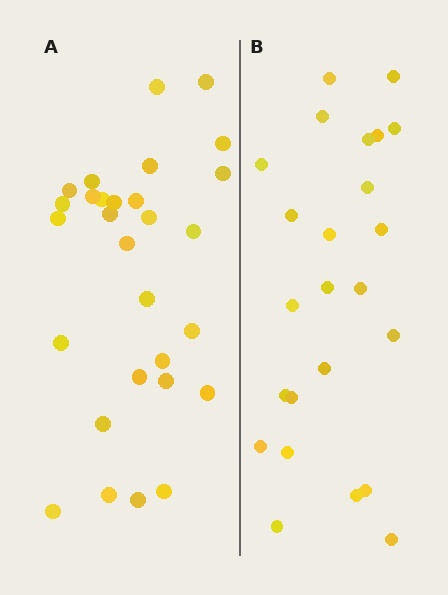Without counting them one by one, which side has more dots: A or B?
Region A (the left region) has more dots.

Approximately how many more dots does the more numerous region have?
Region A has about 5 more dots than region B.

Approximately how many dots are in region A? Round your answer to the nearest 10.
About 30 dots. (The exact count is 29, which rounds to 30.)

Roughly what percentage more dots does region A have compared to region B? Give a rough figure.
About 20% more.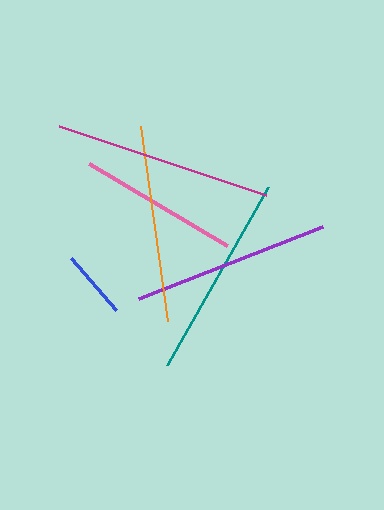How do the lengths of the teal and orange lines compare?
The teal and orange lines are approximately the same length.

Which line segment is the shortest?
The blue line is the shortest at approximately 69 pixels.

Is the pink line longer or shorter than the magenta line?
The magenta line is longer than the pink line.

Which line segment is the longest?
The magenta line is the longest at approximately 218 pixels.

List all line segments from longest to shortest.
From longest to shortest: magenta, teal, purple, orange, pink, blue.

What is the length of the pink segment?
The pink segment is approximately 160 pixels long.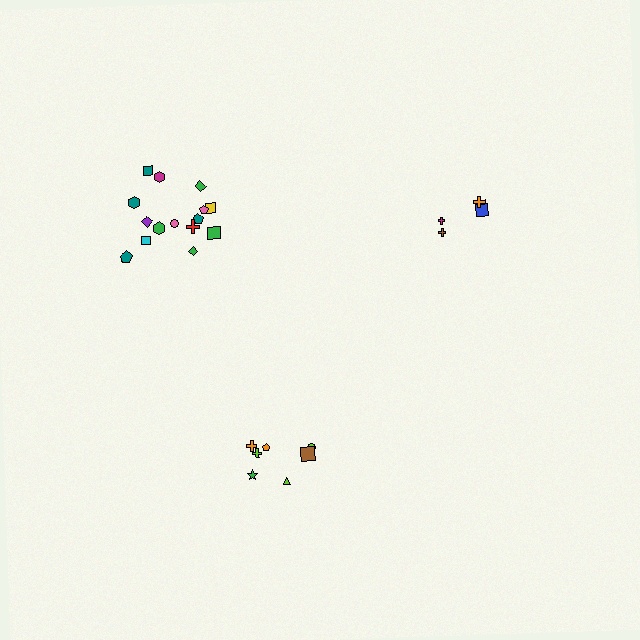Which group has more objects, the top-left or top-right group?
The top-left group.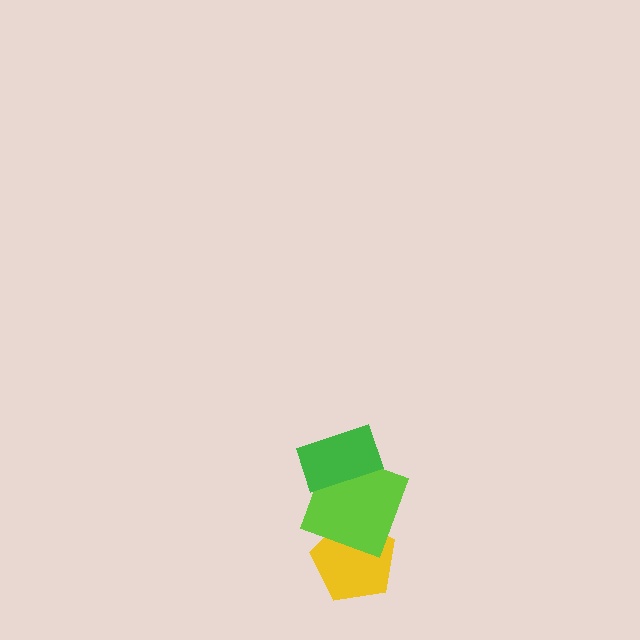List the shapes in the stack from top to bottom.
From top to bottom: the green rectangle, the lime square, the yellow pentagon.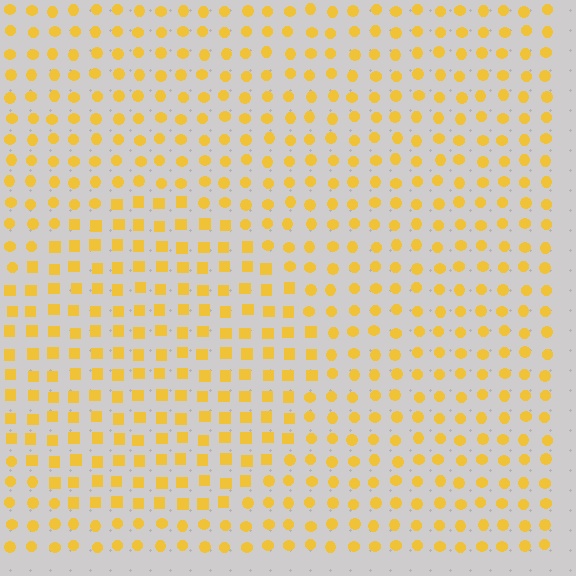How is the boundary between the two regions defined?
The boundary is defined by a change in element shape: squares inside vs. circles outside. All elements share the same color and spacing.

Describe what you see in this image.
The image is filled with small yellow elements arranged in a uniform grid. A circle-shaped region contains squares, while the surrounding area contains circles. The boundary is defined purely by the change in element shape.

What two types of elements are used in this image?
The image uses squares inside the circle region and circles outside it.